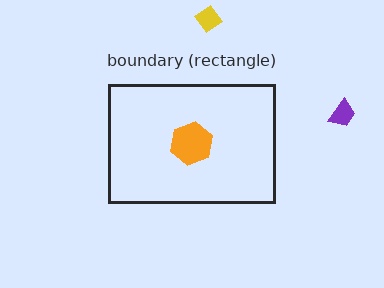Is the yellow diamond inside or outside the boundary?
Outside.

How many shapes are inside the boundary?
1 inside, 2 outside.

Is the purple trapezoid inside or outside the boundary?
Outside.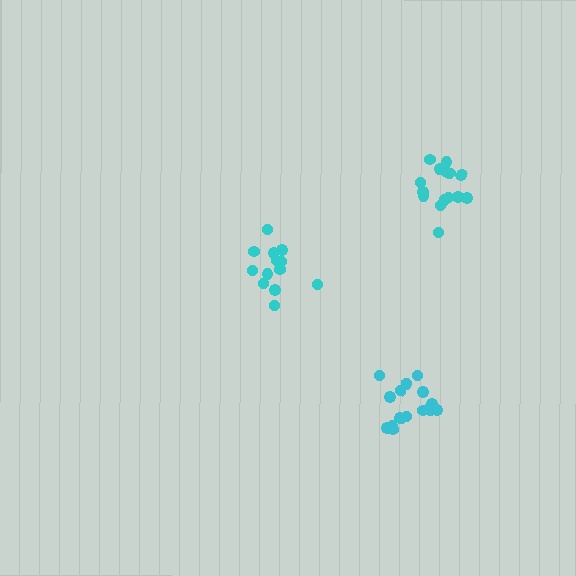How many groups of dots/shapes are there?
There are 3 groups.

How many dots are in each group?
Group 1: 13 dots, Group 2: 16 dots, Group 3: 16 dots (45 total).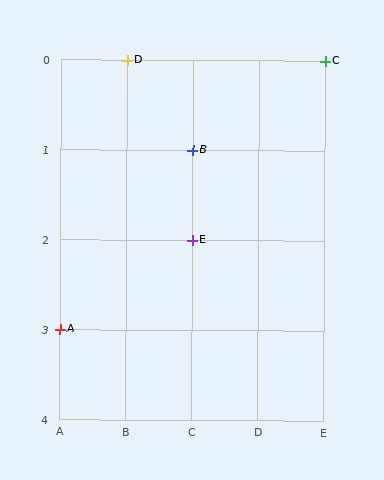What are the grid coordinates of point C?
Point C is at grid coordinates (E, 0).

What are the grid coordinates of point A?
Point A is at grid coordinates (A, 3).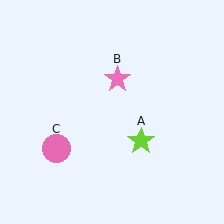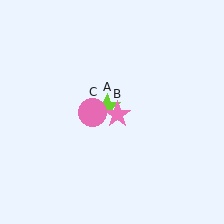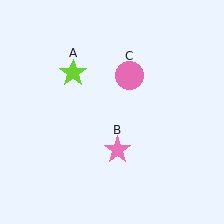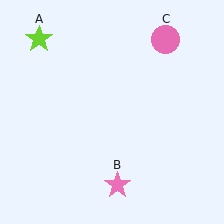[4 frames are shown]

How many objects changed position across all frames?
3 objects changed position: lime star (object A), pink star (object B), pink circle (object C).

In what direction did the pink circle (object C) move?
The pink circle (object C) moved up and to the right.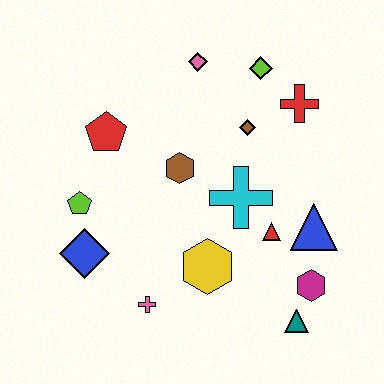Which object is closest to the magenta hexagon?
The teal triangle is closest to the magenta hexagon.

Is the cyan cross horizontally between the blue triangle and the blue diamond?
Yes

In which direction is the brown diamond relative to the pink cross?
The brown diamond is above the pink cross.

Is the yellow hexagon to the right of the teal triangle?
No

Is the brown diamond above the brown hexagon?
Yes